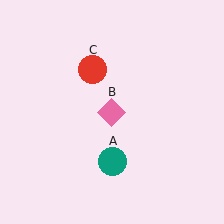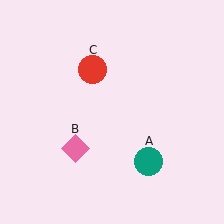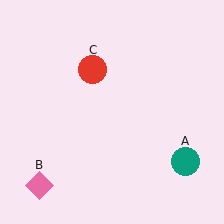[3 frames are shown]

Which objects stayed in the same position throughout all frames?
Red circle (object C) remained stationary.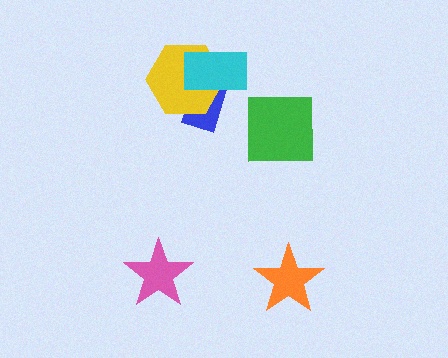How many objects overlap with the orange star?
0 objects overlap with the orange star.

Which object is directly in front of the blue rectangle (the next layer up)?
The yellow hexagon is directly in front of the blue rectangle.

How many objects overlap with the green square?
0 objects overlap with the green square.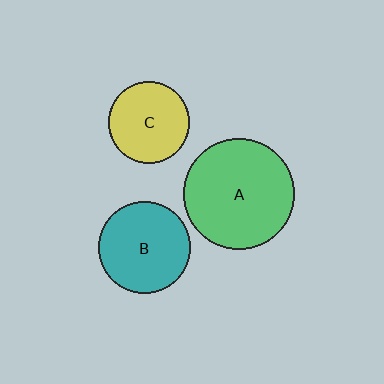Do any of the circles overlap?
No, none of the circles overlap.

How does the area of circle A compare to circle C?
Approximately 1.9 times.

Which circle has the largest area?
Circle A (green).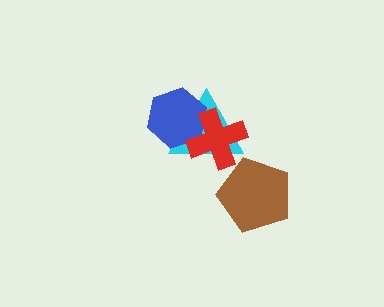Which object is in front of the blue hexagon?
The red cross is in front of the blue hexagon.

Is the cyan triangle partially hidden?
Yes, it is partially covered by another shape.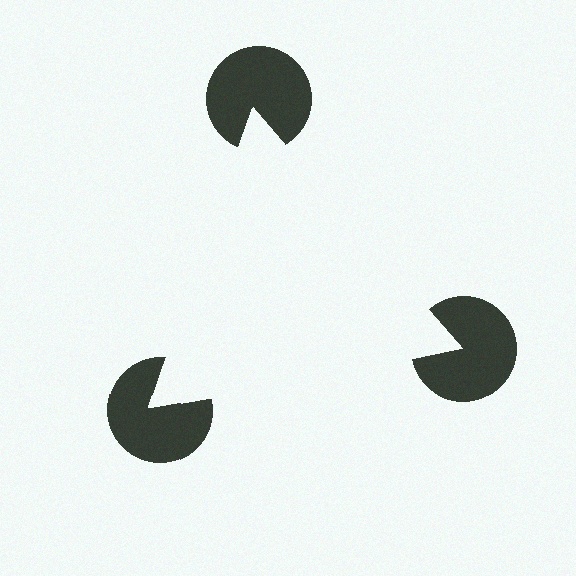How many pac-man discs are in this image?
There are 3 — one at each vertex of the illusory triangle.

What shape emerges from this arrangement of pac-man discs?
An illusory triangle — its edges are inferred from the aligned wedge cuts in the pac-man discs, not physically drawn.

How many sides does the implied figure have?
3 sides.